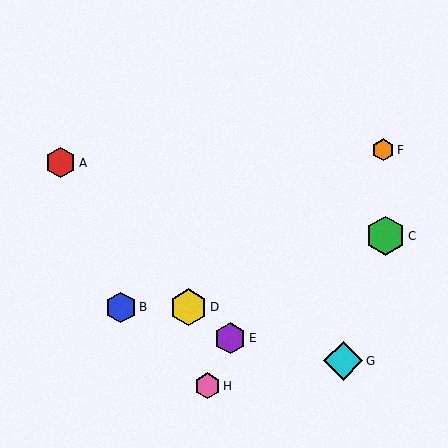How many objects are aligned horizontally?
2 objects (B, D) are aligned horizontally.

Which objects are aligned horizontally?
Objects B, D are aligned horizontally.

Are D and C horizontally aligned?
No, D is at y≈307 and C is at y≈236.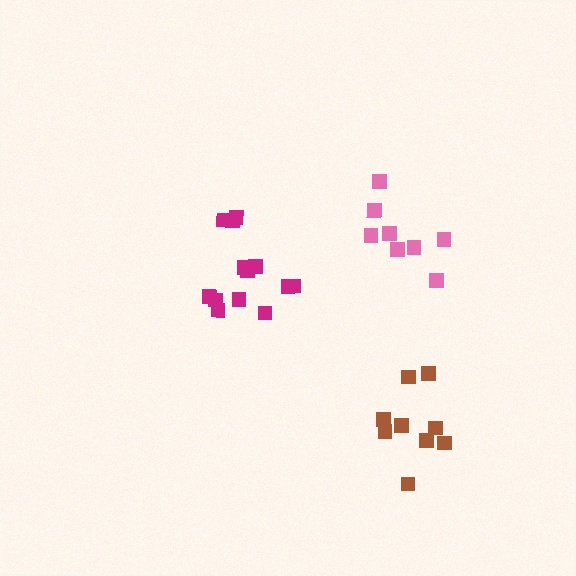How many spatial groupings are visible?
There are 3 spatial groupings.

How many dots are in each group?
Group 1: 13 dots, Group 2: 8 dots, Group 3: 9 dots (30 total).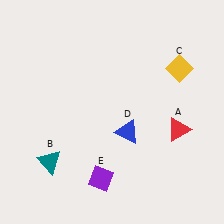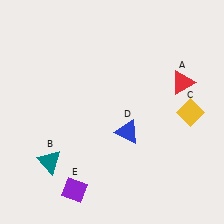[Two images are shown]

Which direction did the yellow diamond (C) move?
The yellow diamond (C) moved down.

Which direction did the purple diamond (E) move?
The purple diamond (E) moved left.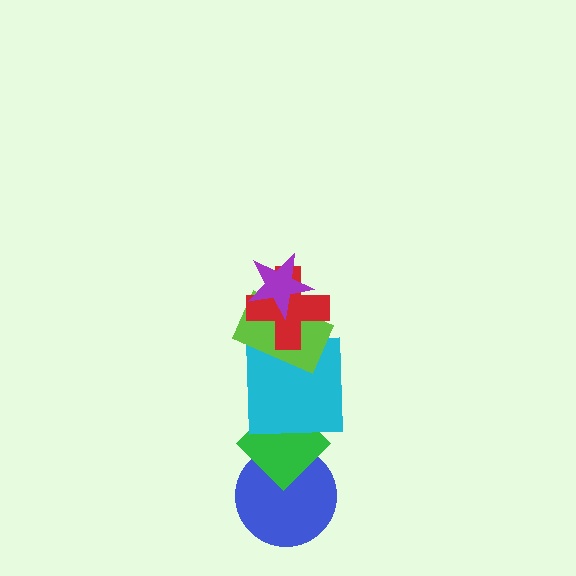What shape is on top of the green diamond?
The cyan square is on top of the green diamond.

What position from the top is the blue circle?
The blue circle is 6th from the top.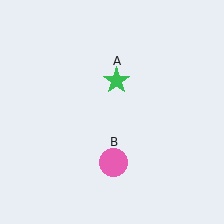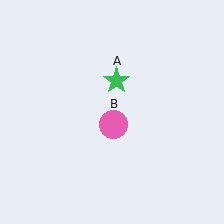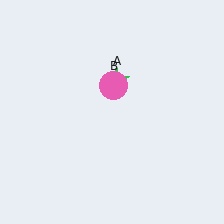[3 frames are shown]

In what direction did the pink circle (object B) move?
The pink circle (object B) moved up.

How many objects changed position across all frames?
1 object changed position: pink circle (object B).